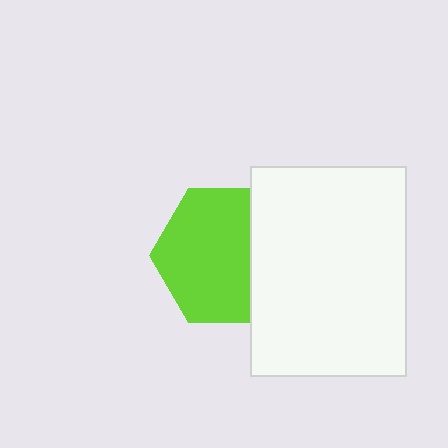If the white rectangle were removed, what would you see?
You would see the complete lime hexagon.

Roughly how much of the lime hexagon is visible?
Most of it is visible (roughly 69%).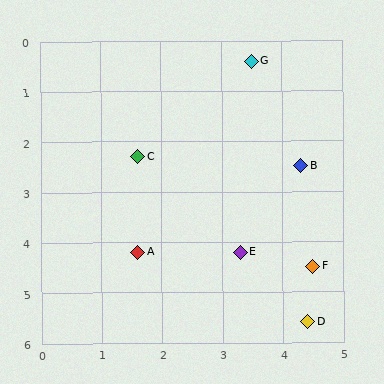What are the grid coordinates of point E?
Point E is at approximately (3.3, 4.2).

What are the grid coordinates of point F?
Point F is at approximately (4.5, 4.5).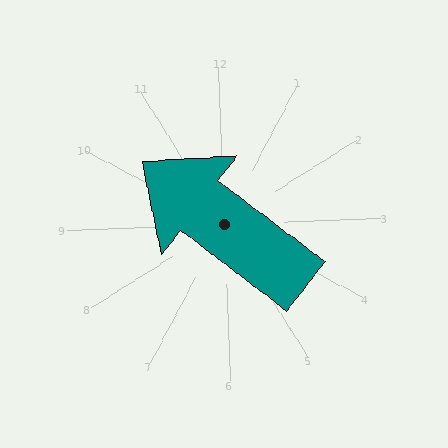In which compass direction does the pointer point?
Northwest.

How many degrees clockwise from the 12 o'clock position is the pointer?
Approximately 309 degrees.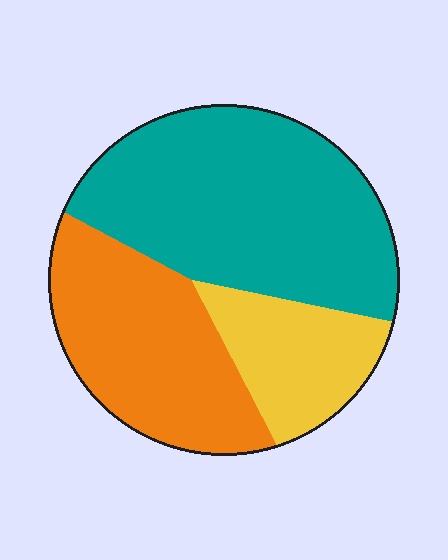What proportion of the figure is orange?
Orange takes up about one third (1/3) of the figure.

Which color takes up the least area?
Yellow, at roughly 20%.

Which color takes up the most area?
Teal, at roughly 50%.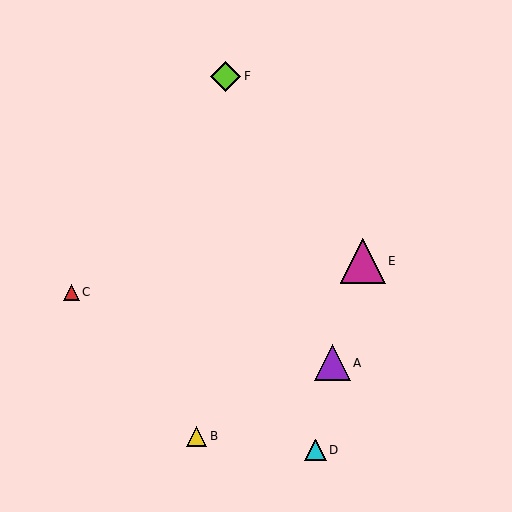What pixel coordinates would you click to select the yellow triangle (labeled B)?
Click at (197, 436) to select the yellow triangle B.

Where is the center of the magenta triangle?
The center of the magenta triangle is at (363, 261).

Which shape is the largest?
The magenta triangle (labeled E) is the largest.